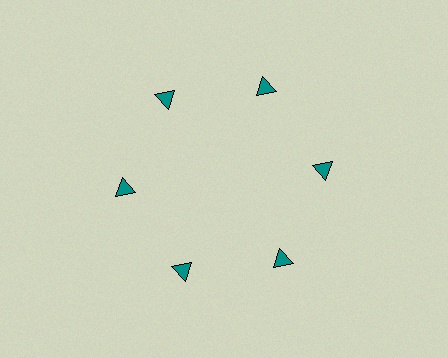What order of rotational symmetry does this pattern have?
This pattern has 6-fold rotational symmetry.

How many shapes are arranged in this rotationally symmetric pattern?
There are 6 shapes, arranged in 6 groups of 1.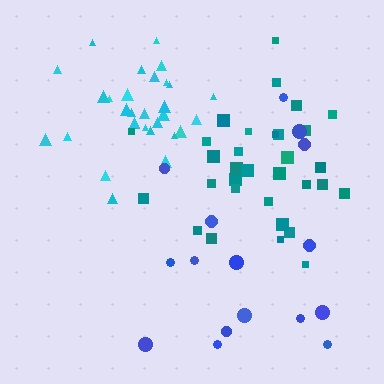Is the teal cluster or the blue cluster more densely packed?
Teal.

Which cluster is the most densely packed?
Cyan.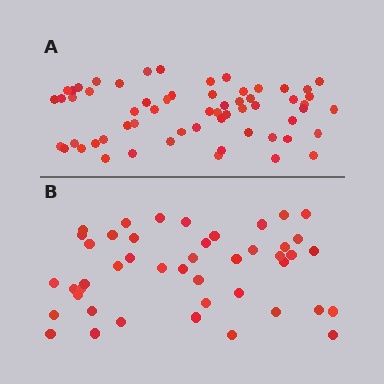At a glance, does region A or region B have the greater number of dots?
Region A (the top region) has more dots.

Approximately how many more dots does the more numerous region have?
Region A has approximately 15 more dots than region B.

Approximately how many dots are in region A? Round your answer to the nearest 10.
About 60 dots.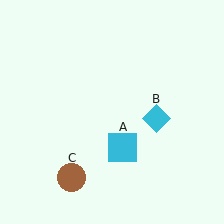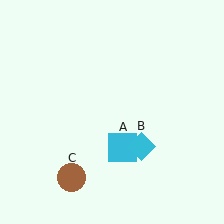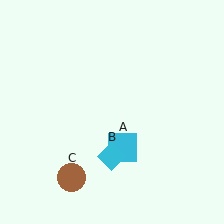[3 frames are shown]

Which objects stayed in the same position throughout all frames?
Cyan square (object A) and brown circle (object C) remained stationary.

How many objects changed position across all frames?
1 object changed position: cyan diamond (object B).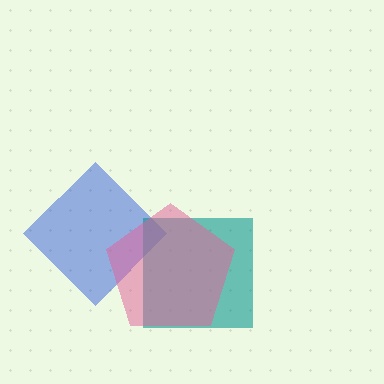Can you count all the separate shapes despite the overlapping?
Yes, there are 3 separate shapes.